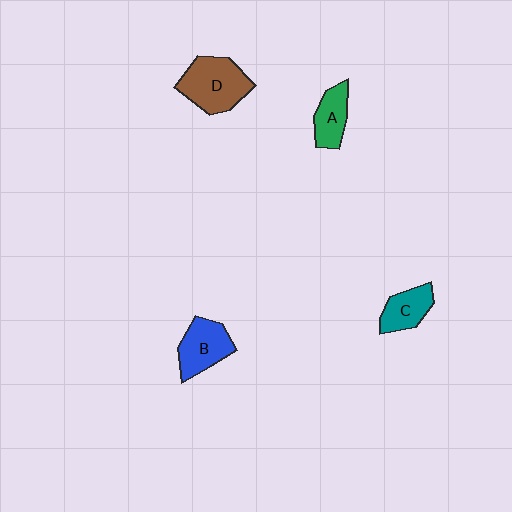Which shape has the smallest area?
Shape A (green).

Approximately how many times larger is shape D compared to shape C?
Approximately 1.7 times.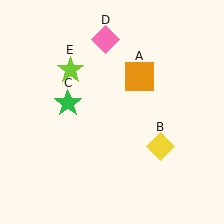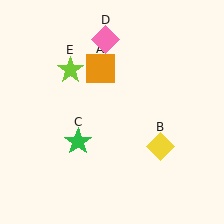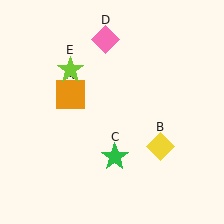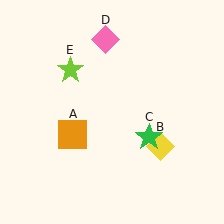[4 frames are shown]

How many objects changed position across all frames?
2 objects changed position: orange square (object A), green star (object C).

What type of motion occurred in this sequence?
The orange square (object A), green star (object C) rotated counterclockwise around the center of the scene.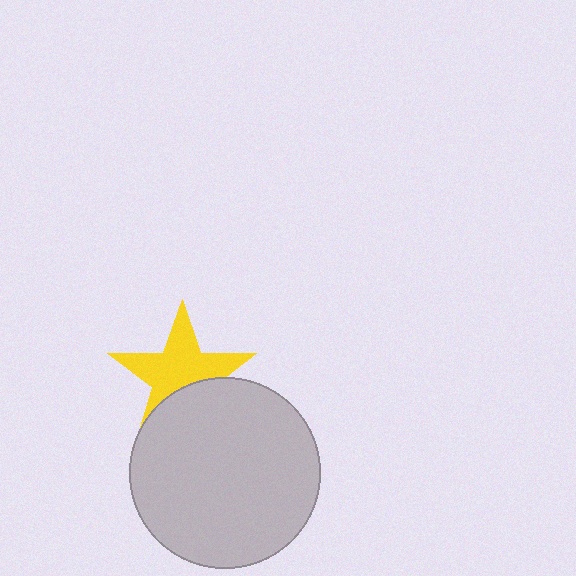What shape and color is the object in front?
The object in front is a light gray circle.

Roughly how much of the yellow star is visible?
Most of it is visible (roughly 66%).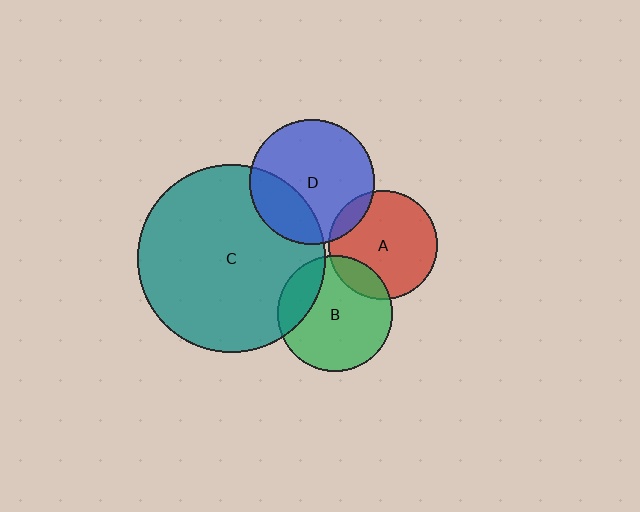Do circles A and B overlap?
Yes.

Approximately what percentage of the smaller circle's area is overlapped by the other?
Approximately 15%.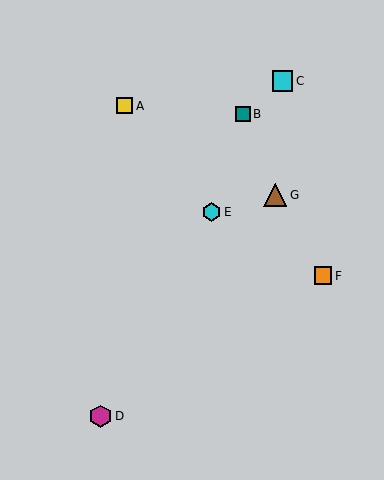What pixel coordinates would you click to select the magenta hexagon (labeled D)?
Click at (101, 416) to select the magenta hexagon D.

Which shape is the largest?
The brown triangle (labeled G) is the largest.